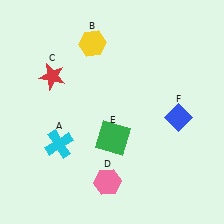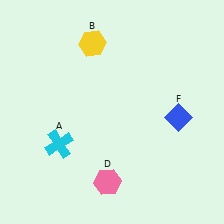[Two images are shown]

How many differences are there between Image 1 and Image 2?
There are 2 differences between the two images.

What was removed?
The red star (C), the green square (E) were removed in Image 2.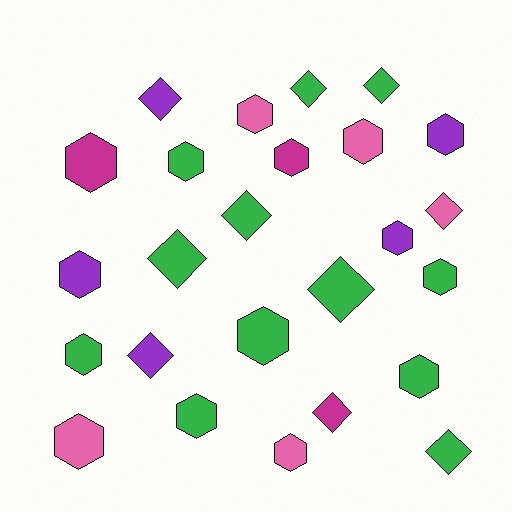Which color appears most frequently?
Green, with 12 objects.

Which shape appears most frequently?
Hexagon, with 15 objects.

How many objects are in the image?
There are 25 objects.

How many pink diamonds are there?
There is 1 pink diamond.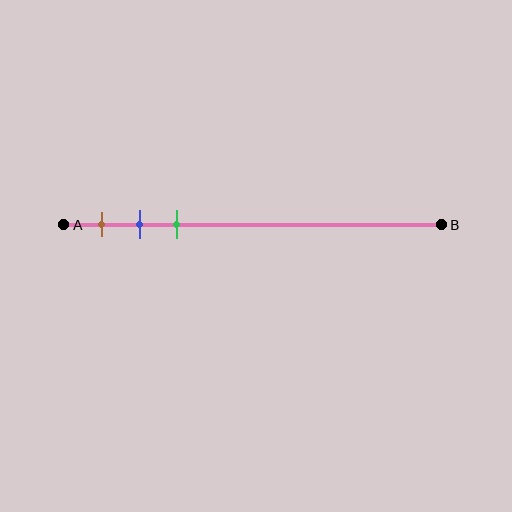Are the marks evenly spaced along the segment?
Yes, the marks are approximately evenly spaced.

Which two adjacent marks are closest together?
The blue and green marks are the closest adjacent pair.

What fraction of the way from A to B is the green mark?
The green mark is approximately 30% (0.3) of the way from A to B.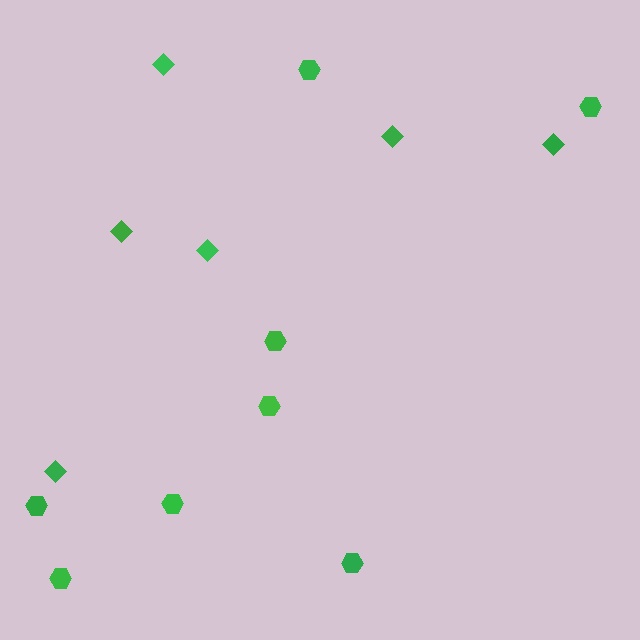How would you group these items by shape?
There are 2 groups: one group of hexagons (8) and one group of diamonds (6).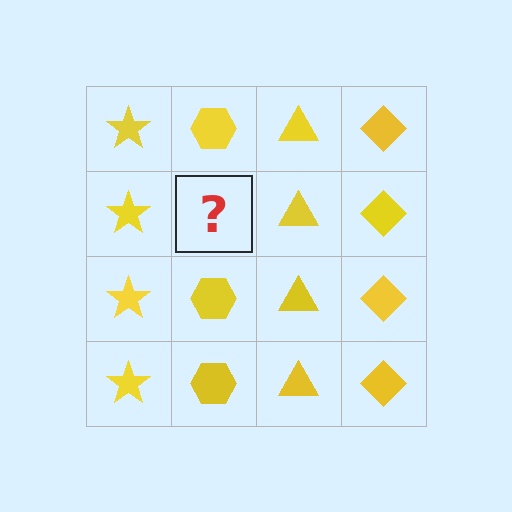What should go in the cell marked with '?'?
The missing cell should contain a yellow hexagon.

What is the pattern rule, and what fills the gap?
The rule is that each column has a consistent shape. The gap should be filled with a yellow hexagon.